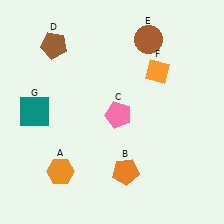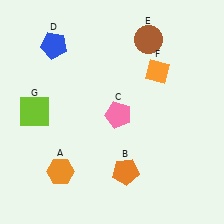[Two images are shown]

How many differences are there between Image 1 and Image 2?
There are 2 differences between the two images.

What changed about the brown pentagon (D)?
In Image 1, D is brown. In Image 2, it changed to blue.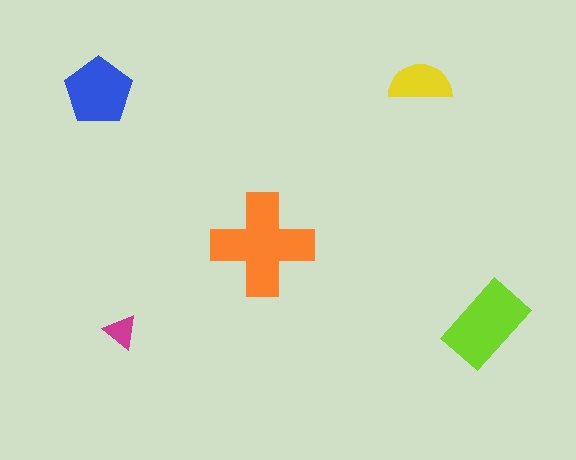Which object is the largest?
The orange cross.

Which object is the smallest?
The magenta triangle.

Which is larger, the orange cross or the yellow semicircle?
The orange cross.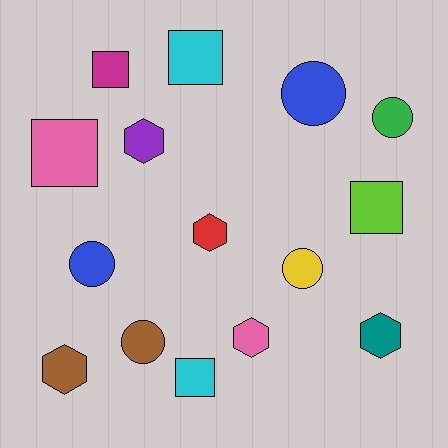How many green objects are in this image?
There is 1 green object.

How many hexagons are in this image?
There are 5 hexagons.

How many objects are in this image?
There are 15 objects.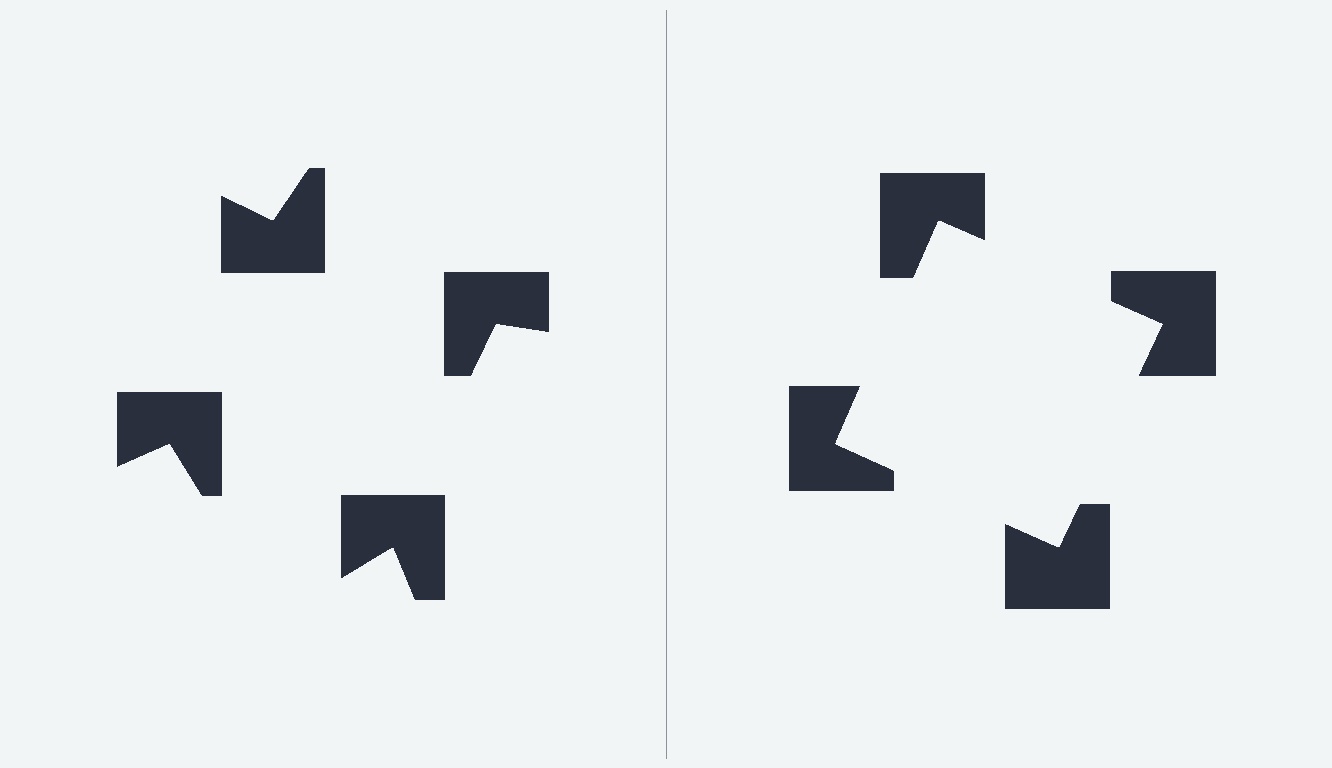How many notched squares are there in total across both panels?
8 — 4 on each side.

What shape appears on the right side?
An illusory square.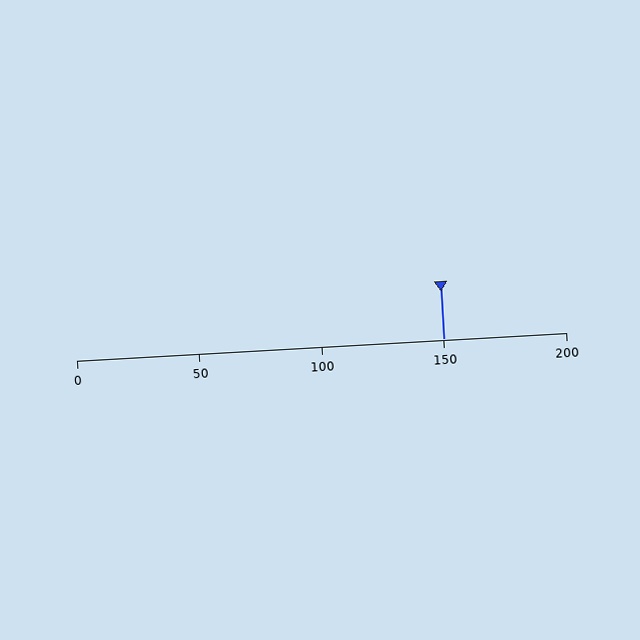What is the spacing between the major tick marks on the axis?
The major ticks are spaced 50 apart.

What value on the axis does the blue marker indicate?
The marker indicates approximately 150.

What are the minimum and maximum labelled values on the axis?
The axis runs from 0 to 200.